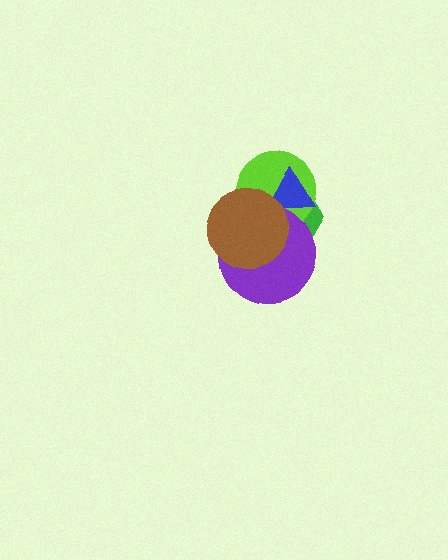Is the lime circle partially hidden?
Yes, it is partially covered by another shape.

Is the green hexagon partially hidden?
Yes, it is partially covered by another shape.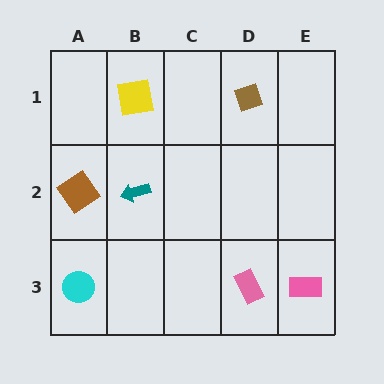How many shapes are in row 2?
2 shapes.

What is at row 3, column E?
A pink rectangle.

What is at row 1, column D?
A brown diamond.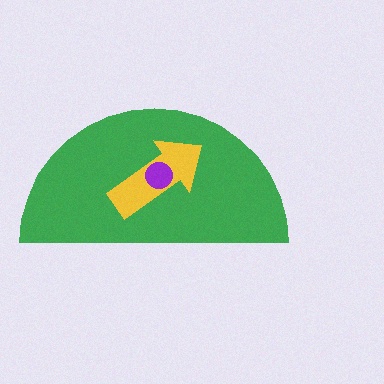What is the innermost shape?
The purple circle.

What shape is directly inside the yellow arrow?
The purple circle.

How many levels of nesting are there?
3.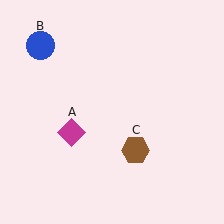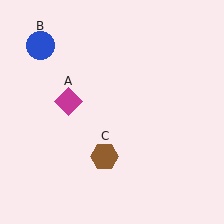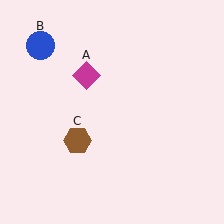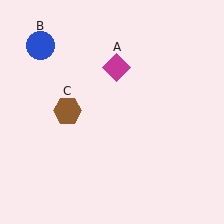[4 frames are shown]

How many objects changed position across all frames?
2 objects changed position: magenta diamond (object A), brown hexagon (object C).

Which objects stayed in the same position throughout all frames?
Blue circle (object B) remained stationary.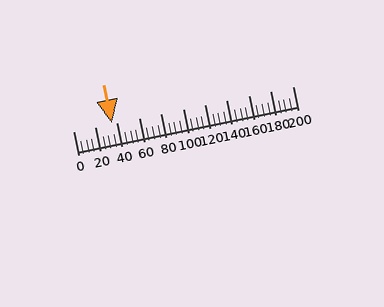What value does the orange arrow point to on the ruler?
The orange arrow points to approximately 35.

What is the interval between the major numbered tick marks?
The major tick marks are spaced 20 units apart.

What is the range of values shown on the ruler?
The ruler shows values from 0 to 200.